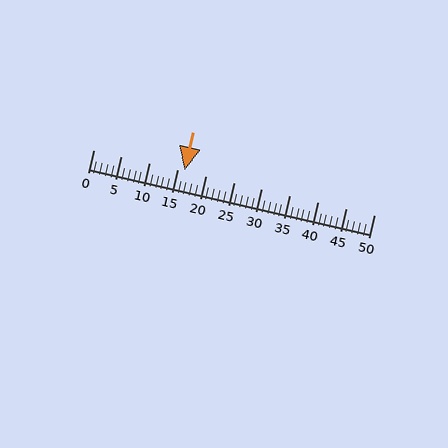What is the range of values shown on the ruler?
The ruler shows values from 0 to 50.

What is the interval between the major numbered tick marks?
The major tick marks are spaced 5 units apart.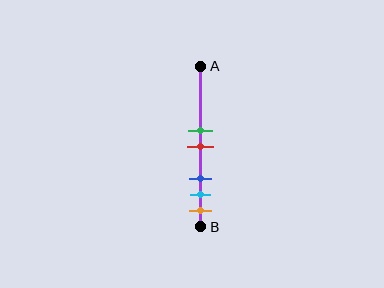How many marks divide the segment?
There are 5 marks dividing the segment.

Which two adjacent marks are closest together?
The green and red marks are the closest adjacent pair.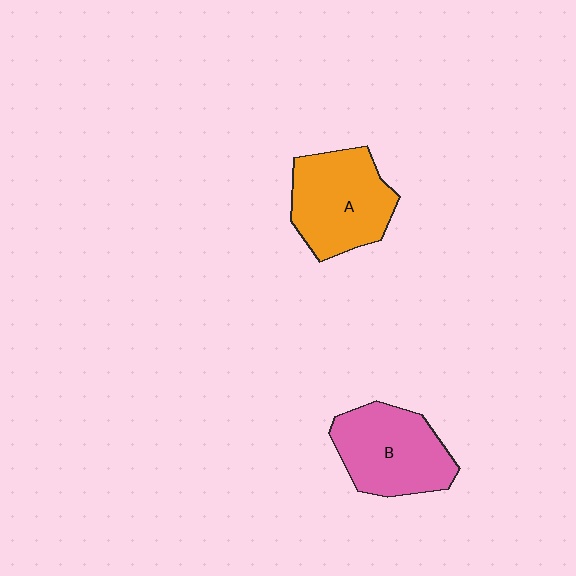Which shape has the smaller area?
Shape B (pink).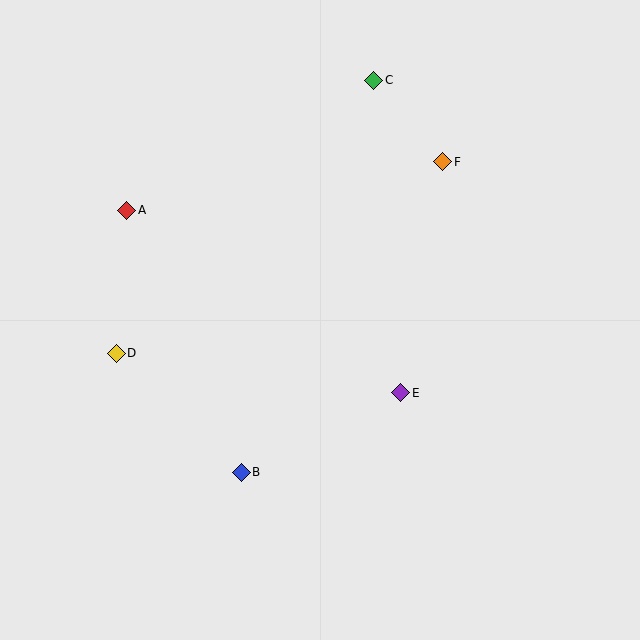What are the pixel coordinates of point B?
Point B is at (241, 472).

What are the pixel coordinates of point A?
Point A is at (127, 210).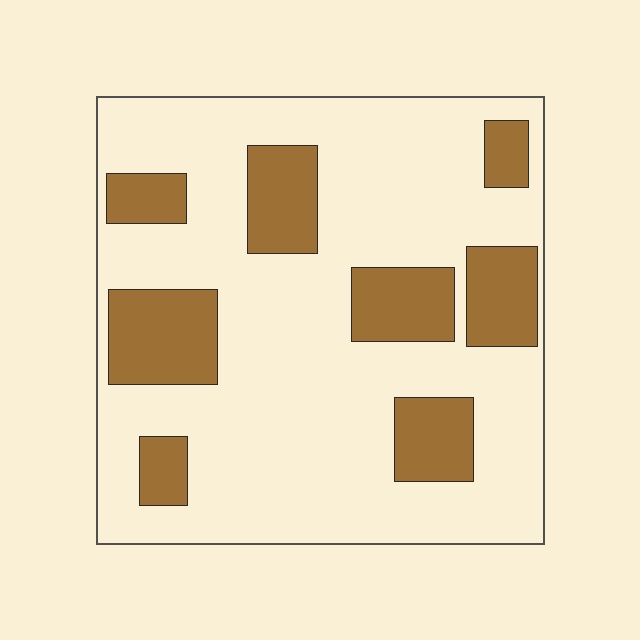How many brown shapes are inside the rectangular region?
8.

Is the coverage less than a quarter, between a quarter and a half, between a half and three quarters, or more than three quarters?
Between a quarter and a half.